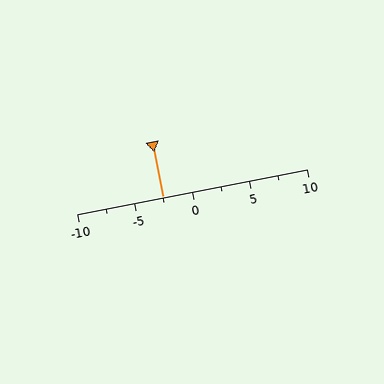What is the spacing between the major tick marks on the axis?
The major ticks are spaced 5 apart.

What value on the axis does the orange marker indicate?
The marker indicates approximately -2.5.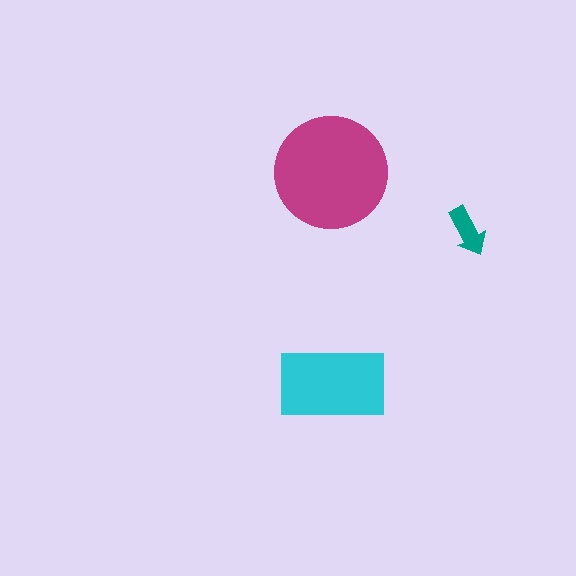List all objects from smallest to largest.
The teal arrow, the cyan rectangle, the magenta circle.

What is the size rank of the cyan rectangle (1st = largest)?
2nd.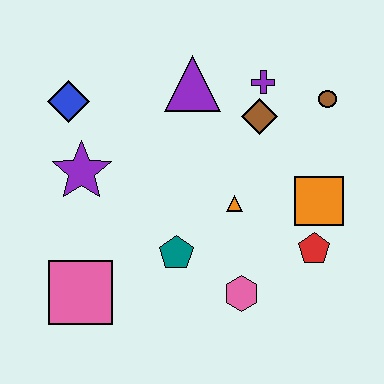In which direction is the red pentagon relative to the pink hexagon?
The red pentagon is to the right of the pink hexagon.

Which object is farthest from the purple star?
The brown circle is farthest from the purple star.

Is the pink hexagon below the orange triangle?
Yes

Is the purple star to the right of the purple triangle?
No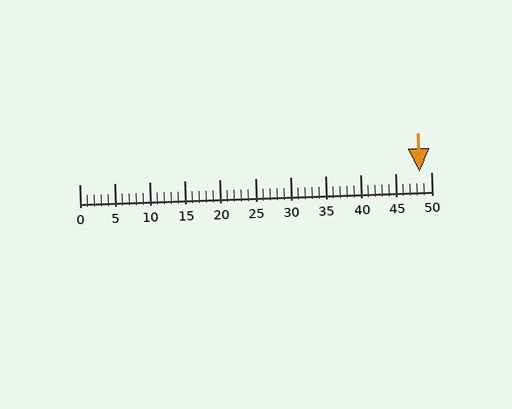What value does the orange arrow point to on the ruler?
The orange arrow points to approximately 48.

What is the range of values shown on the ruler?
The ruler shows values from 0 to 50.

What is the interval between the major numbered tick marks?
The major tick marks are spaced 5 units apart.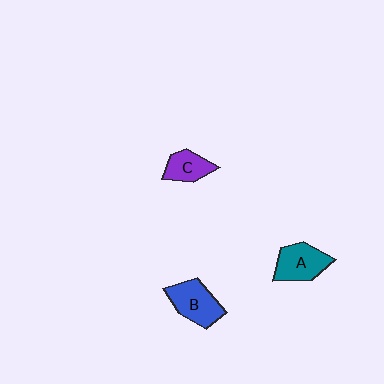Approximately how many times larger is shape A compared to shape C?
Approximately 1.4 times.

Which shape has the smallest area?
Shape C (purple).